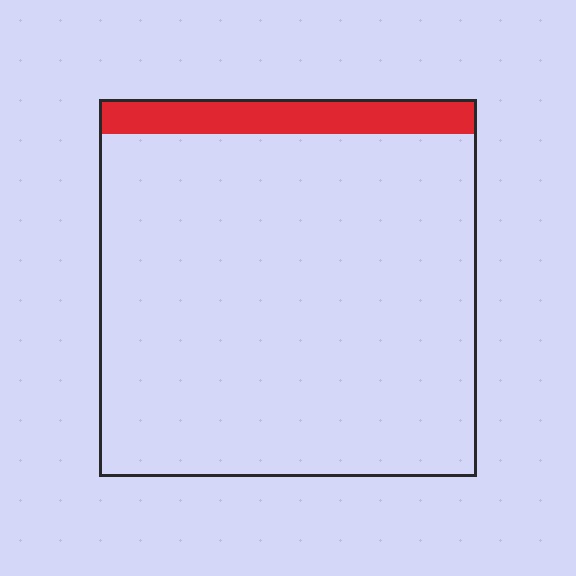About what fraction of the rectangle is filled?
About one tenth (1/10).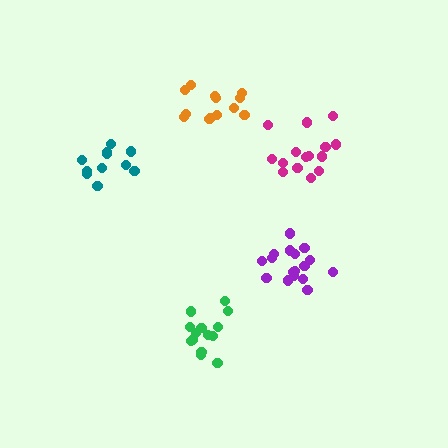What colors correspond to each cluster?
The clusters are colored: orange, teal, purple, magenta, green.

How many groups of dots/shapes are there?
There are 5 groups.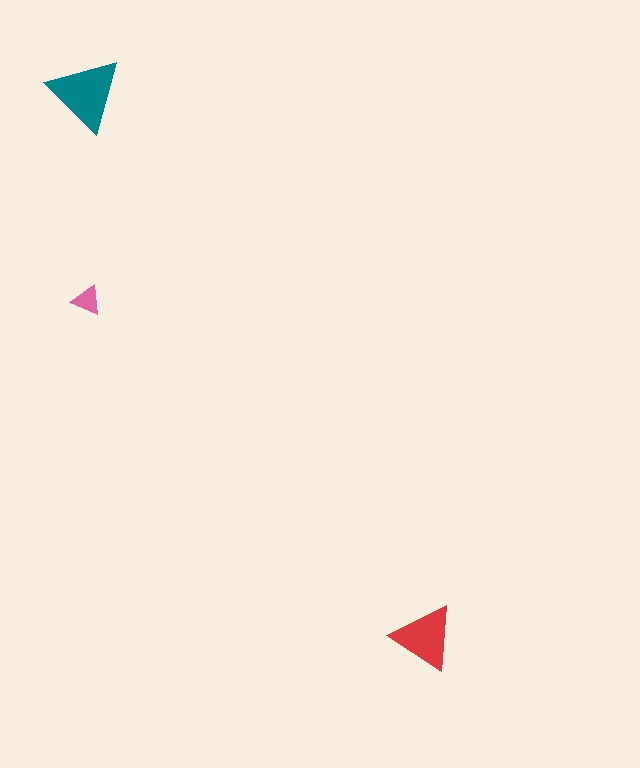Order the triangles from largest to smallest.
the teal one, the red one, the pink one.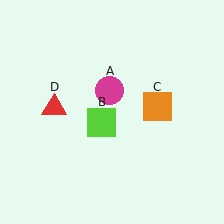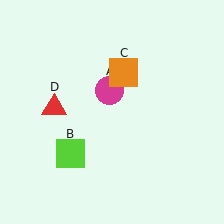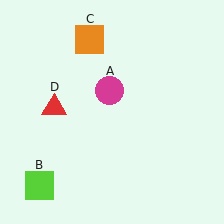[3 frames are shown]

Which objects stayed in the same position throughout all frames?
Magenta circle (object A) and red triangle (object D) remained stationary.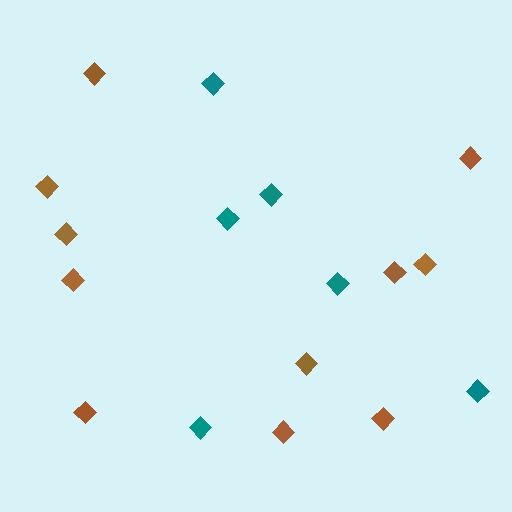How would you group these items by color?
There are 2 groups: one group of teal diamonds (6) and one group of brown diamonds (11).